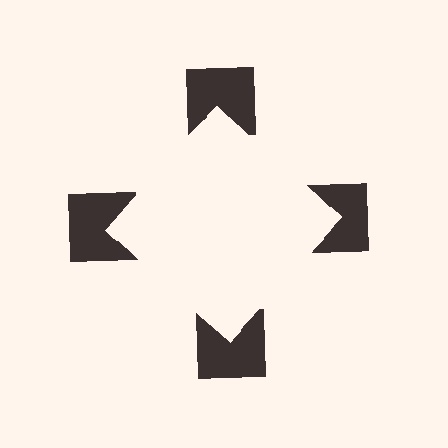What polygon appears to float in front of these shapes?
An illusory square — its edges are inferred from the aligned wedge cuts in the notched squares, not physically drawn.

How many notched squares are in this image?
There are 4 — one at each vertex of the illusory square.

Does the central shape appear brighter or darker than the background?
It typically appears slightly brighter than the background, even though no actual brightness change is drawn.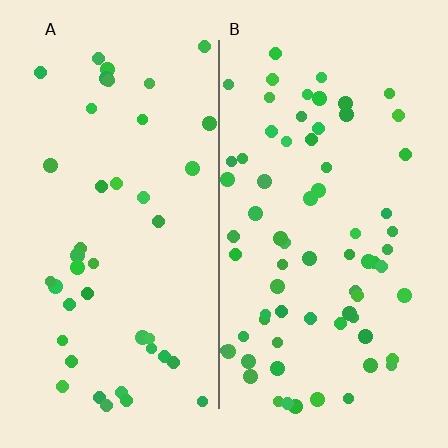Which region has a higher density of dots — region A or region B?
B (the right).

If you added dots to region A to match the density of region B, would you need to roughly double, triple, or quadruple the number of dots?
Approximately double.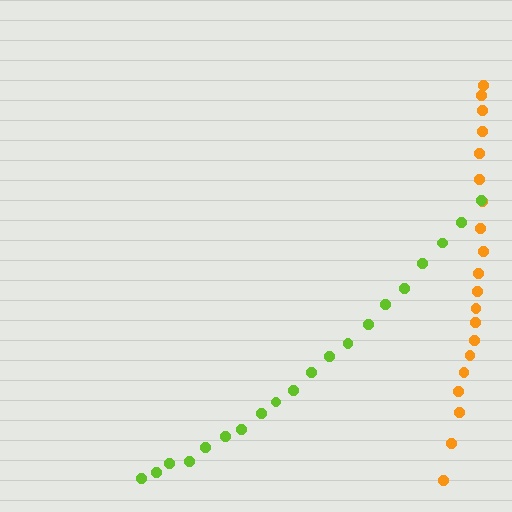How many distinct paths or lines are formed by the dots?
There are 2 distinct paths.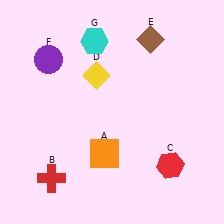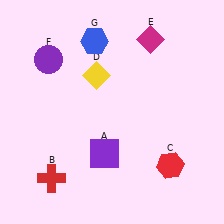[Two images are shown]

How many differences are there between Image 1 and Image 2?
There are 3 differences between the two images.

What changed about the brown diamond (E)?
In Image 1, E is brown. In Image 2, it changed to magenta.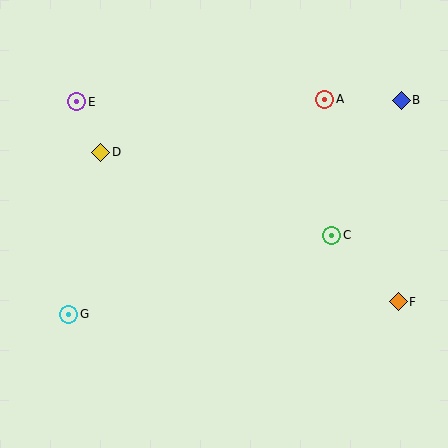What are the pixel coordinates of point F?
Point F is at (398, 302).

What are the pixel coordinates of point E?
Point E is at (77, 102).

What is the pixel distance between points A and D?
The distance between A and D is 230 pixels.